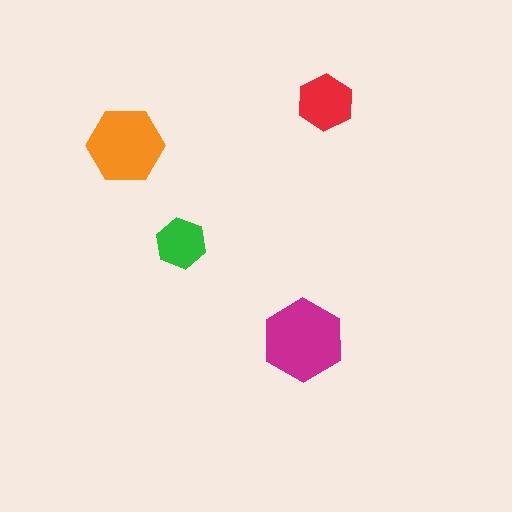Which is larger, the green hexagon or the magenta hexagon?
The magenta one.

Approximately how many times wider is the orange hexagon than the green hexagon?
About 1.5 times wider.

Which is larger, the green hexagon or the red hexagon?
The red one.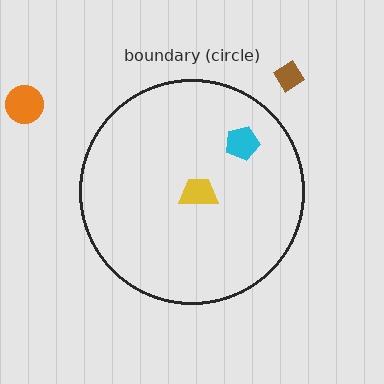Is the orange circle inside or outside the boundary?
Outside.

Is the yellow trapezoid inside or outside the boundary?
Inside.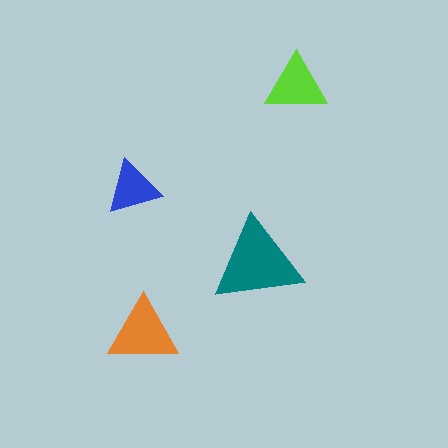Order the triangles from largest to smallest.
the teal one, the orange one, the lime one, the blue one.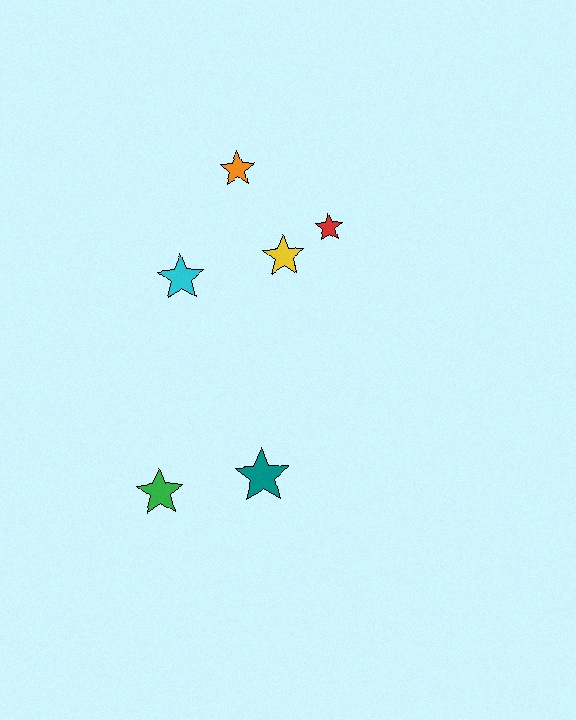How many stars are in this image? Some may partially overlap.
There are 6 stars.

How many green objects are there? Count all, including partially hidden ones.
There is 1 green object.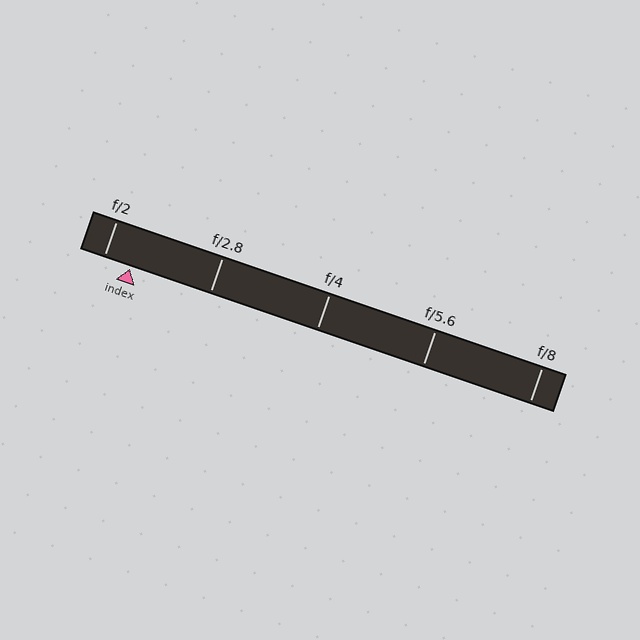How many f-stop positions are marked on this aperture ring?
There are 5 f-stop positions marked.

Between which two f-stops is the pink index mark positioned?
The index mark is between f/2 and f/2.8.